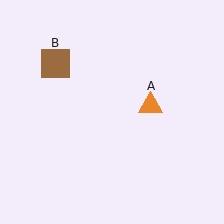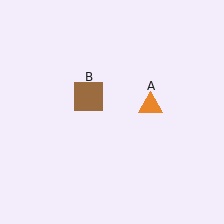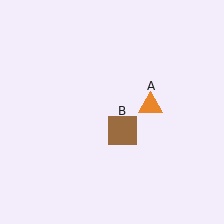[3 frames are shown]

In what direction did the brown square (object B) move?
The brown square (object B) moved down and to the right.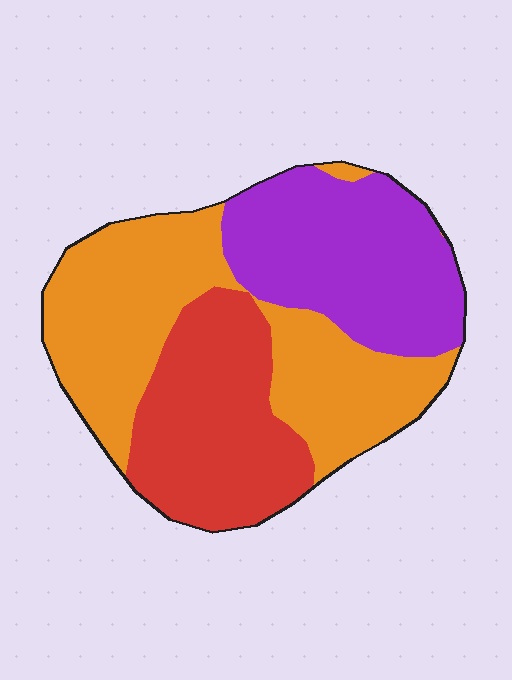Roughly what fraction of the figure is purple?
Purple covers about 30% of the figure.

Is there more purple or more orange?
Orange.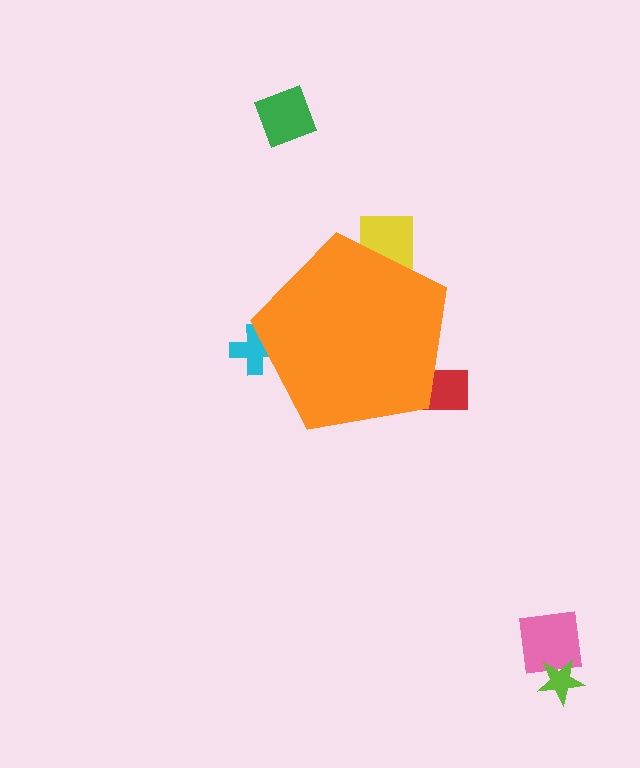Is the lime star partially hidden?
No, the lime star is fully visible.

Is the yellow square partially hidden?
Yes, the yellow square is partially hidden behind the orange pentagon.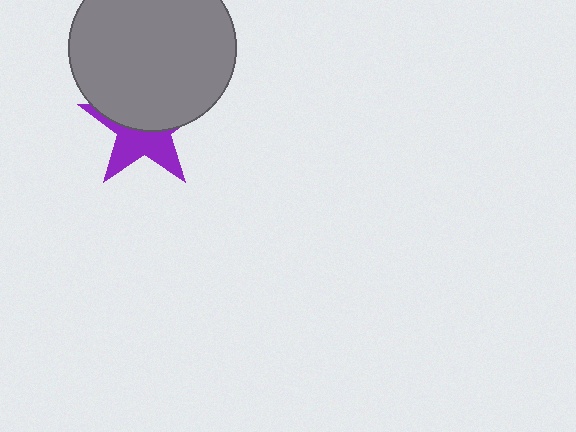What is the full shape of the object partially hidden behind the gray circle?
The partially hidden object is a purple star.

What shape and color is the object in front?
The object in front is a gray circle.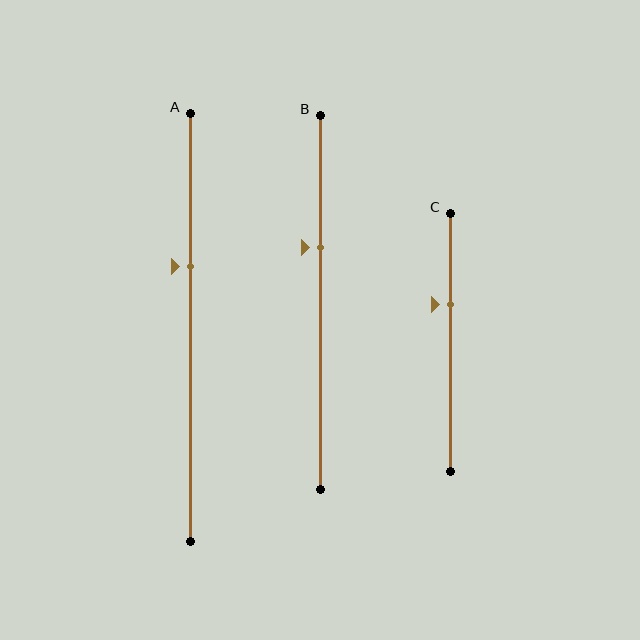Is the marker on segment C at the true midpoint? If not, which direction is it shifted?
No, the marker on segment C is shifted upward by about 15% of the segment length.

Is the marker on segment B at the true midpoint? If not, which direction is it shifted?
No, the marker on segment B is shifted upward by about 15% of the segment length.